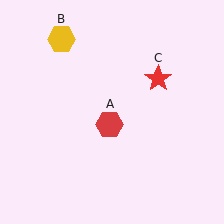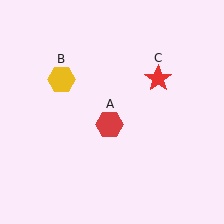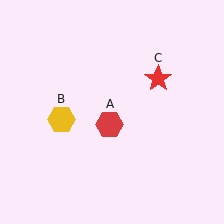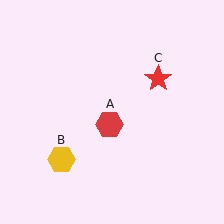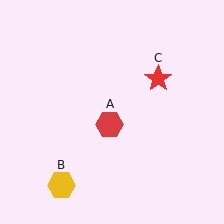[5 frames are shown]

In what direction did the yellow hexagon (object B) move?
The yellow hexagon (object B) moved down.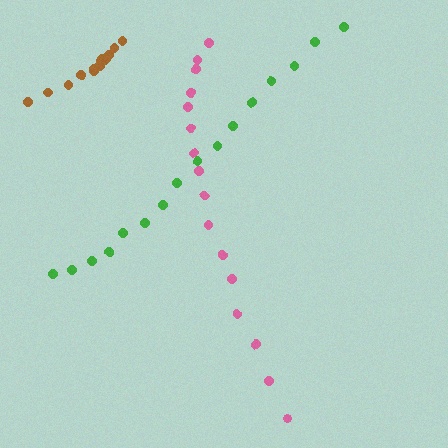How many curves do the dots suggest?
There are 3 distinct paths.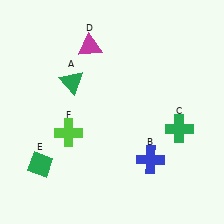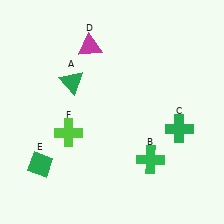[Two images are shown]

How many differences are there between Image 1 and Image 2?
There is 1 difference between the two images.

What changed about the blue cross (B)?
In Image 1, B is blue. In Image 2, it changed to green.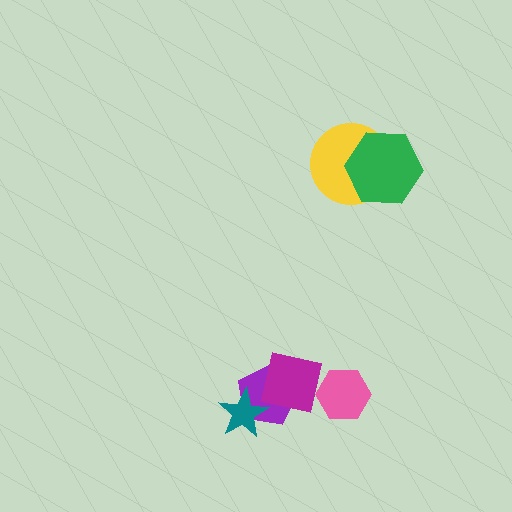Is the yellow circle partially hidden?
Yes, it is partially covered by another shape.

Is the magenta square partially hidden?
No, no other shape covers it.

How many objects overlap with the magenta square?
1 object overlaps with the magenta square.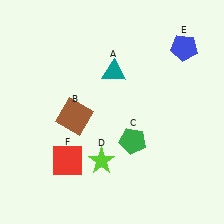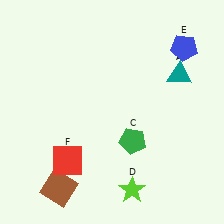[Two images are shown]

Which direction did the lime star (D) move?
The lime star (D) moved right.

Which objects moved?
The objects that moved are: the teal triangle (A), the brown square (B), the lime star (D).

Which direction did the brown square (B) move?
The brown square (B) moved down.